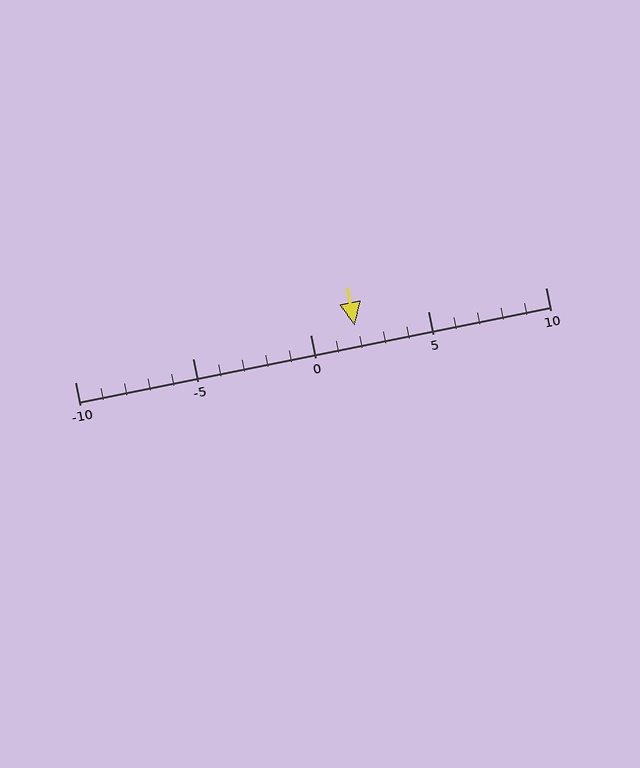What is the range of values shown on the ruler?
The ruler shows values from -10 to 10.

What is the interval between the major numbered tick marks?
The major tick marks are spaced 5 units apart.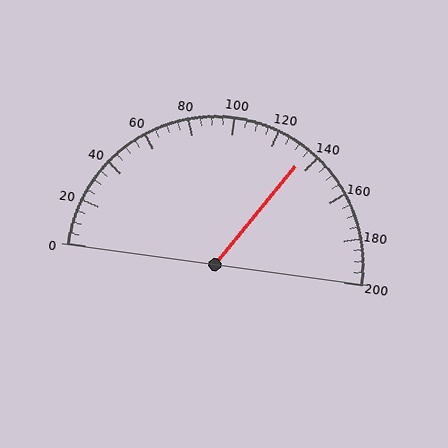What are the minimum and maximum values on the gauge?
The gauge ranges from 0 to 200.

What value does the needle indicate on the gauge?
The needle indicates approximately 135.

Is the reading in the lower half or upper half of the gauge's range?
The reading is in the upper half of the range (0 to 200).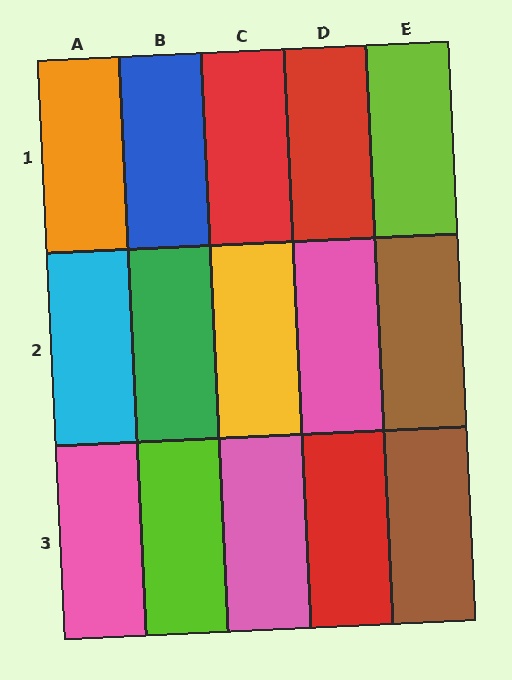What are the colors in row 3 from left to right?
Pink, lime, pink, red, brown.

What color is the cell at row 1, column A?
Orange.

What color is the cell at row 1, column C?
Red.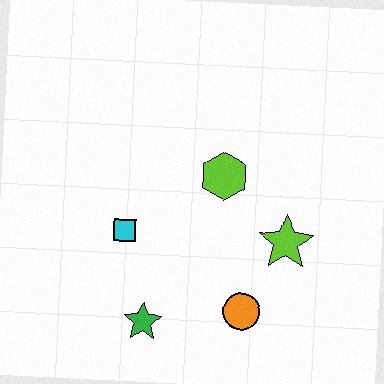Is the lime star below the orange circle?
No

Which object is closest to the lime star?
The orange circle is closest to the lime star.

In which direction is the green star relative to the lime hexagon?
The green star is below the lime hexagon.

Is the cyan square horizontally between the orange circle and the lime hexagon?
No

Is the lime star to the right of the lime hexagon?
Yes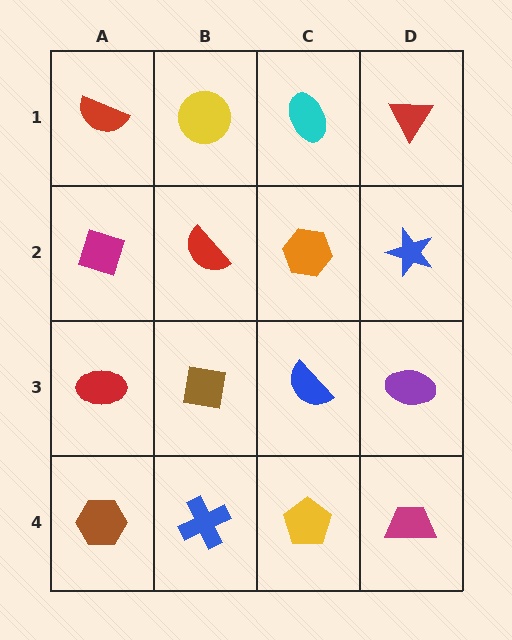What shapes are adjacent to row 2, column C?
A cyan ellipse (row 1, column C), a blue semicircle (row 3, column C), a red semicircle (row 2, column B), a blue star (row 2, column D).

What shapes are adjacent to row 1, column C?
An orange hexagon (row 2, column C), a yellow circle (row 1, column B), a red triangle (row 1, column D).